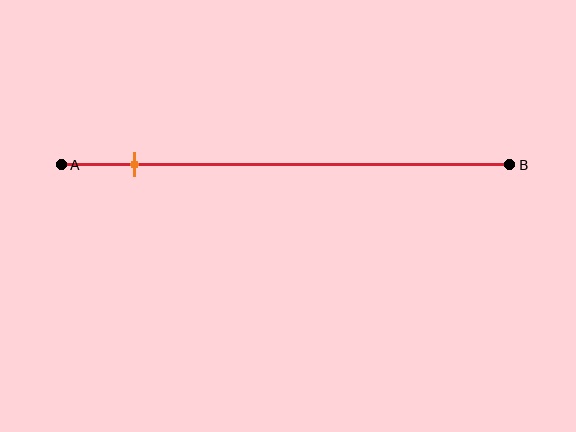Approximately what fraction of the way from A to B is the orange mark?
The orange mark is approximately 15% of the way from A to B.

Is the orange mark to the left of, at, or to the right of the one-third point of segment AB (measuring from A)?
The orange mark is to the left of the one-third point of segment AB.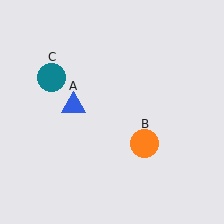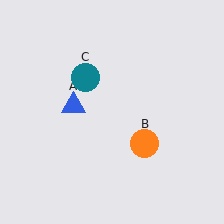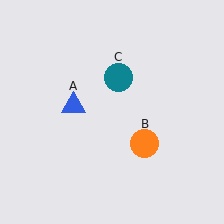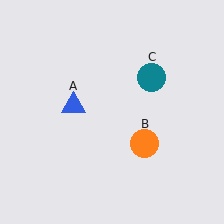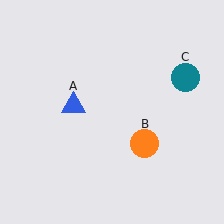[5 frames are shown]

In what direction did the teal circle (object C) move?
The teal circle (object C) moved right.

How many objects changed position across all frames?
1 object changed position: teal circle (object C).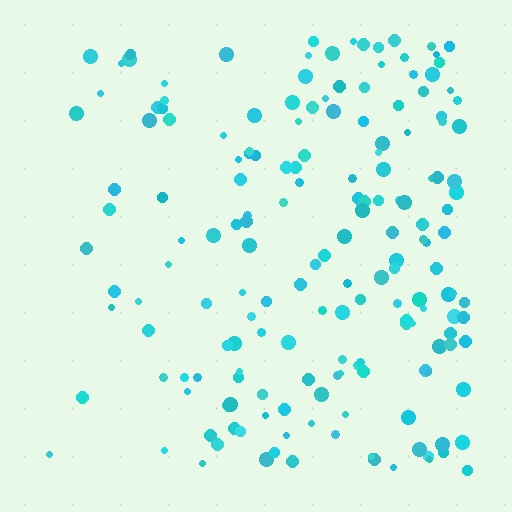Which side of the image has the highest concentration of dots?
The right.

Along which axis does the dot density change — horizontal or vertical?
Horizontal.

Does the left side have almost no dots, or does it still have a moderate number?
Still a moderate number, just noticeably fewer than the right.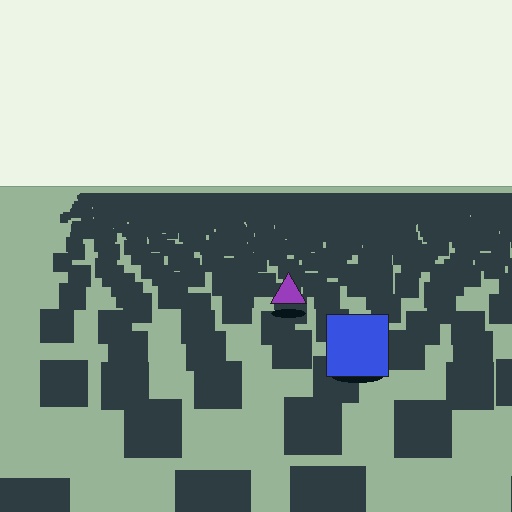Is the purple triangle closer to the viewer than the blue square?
No. The blue square is closer — you can tell from the texture gradient: the ground texture is coarser near it.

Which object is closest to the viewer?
The blue square is closest. The texture marks near it are larger and more spread out.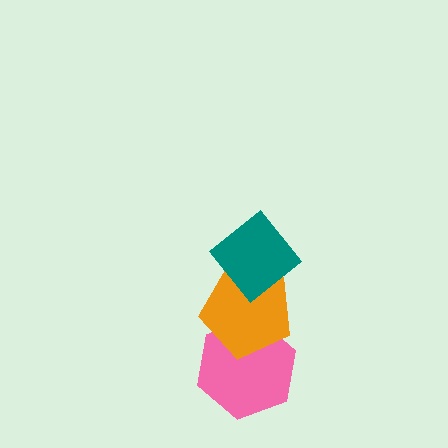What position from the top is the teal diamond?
The teal diamond is 1st from the top.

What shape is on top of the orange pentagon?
The teal diamond is on top of the orange pentagon.